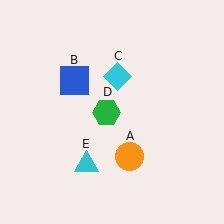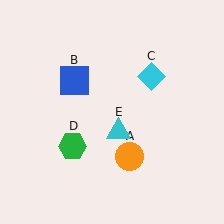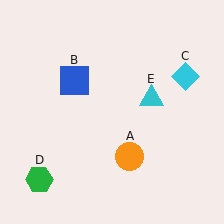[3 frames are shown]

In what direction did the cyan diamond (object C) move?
The cyan diamond (object C) moved right.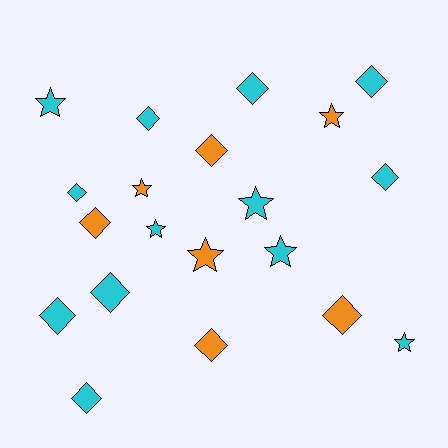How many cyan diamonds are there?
There are 8 cyan diamonds.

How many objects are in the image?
There are 20 objects.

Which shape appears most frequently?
Diamond, with 12 objects.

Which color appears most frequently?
Cyan, with 13 objects.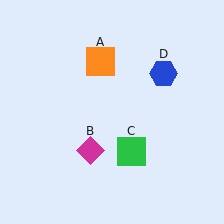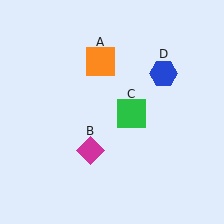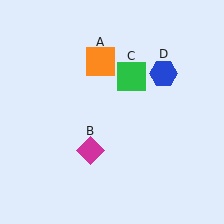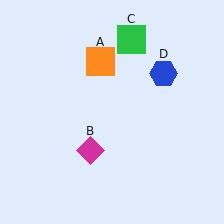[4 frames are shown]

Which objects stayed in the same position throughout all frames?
Orange square (object A) and magenta diamond (object B) and blue hexagon (object D) remained stationary.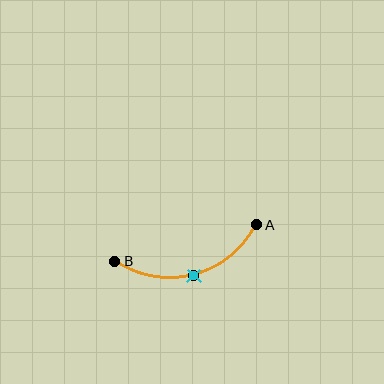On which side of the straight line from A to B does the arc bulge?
The arc bulges below the straight line connecting A and B.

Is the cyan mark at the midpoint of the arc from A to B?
Yes. The cyan mark lies on the arc at equal arc-length from both A and B — it is the arc midpoint.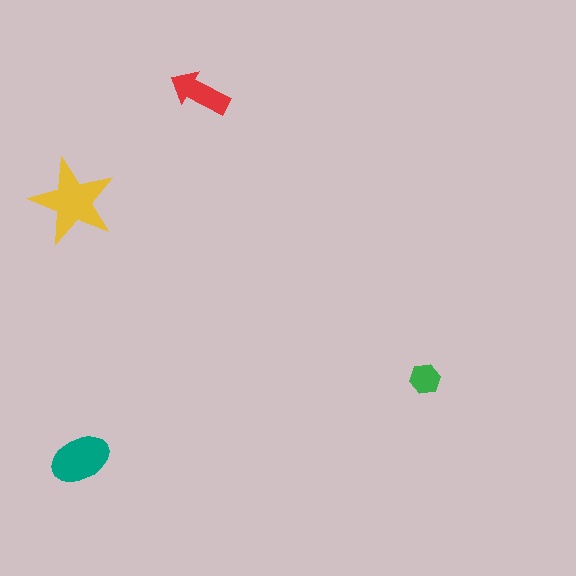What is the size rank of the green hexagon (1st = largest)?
4th.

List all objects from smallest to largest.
The green hexagon, the red arrow, the teal ellipse, the yellow star.